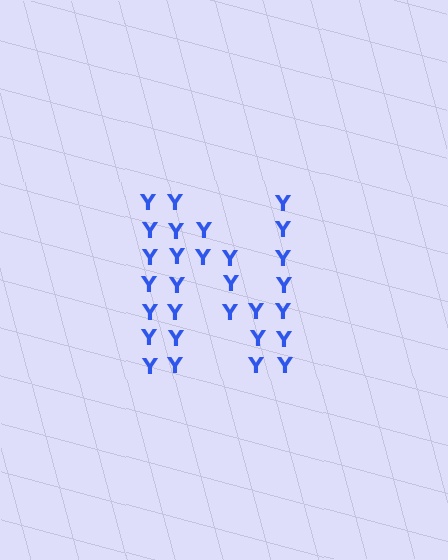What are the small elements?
The small elements are letter Y's.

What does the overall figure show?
The overall figure shows the letter N.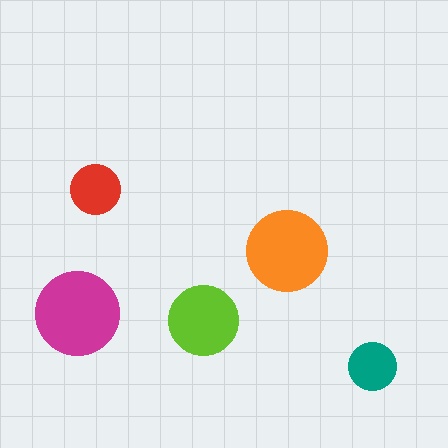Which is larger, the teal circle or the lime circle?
The lime one.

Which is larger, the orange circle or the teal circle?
The orange one.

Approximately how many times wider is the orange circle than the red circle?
About 1.5 times wider.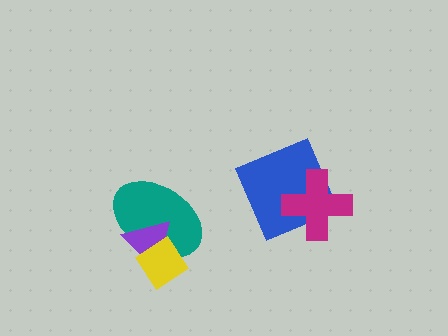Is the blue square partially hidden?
Yes, it is partially covered by another shape.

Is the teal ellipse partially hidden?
Yes, it is partially covered by another shape.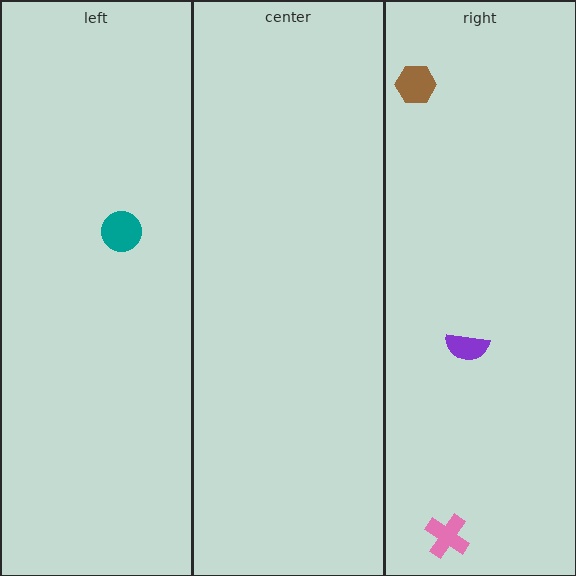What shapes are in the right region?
The purple semicircle, the pink cross, the brown hexagon.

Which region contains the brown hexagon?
The right region.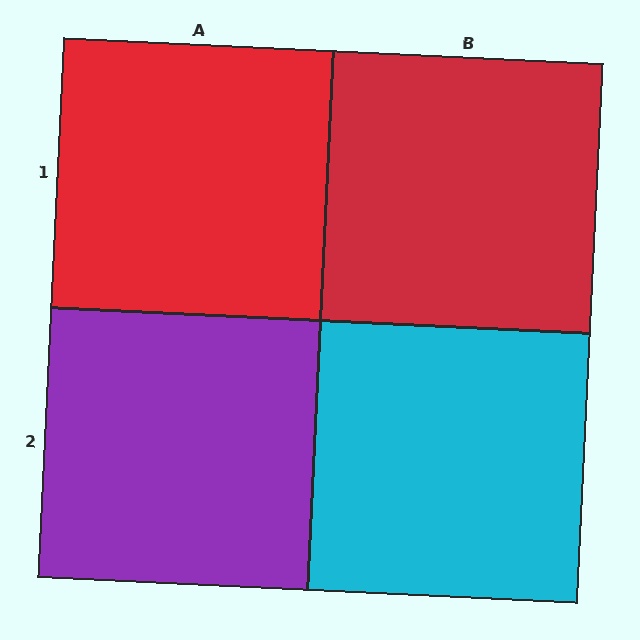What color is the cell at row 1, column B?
Red.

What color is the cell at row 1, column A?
Red.